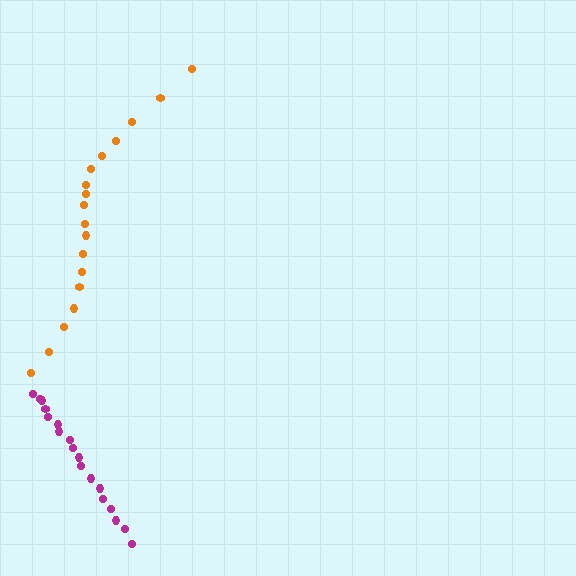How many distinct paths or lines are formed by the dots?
There are 2 distinct paths.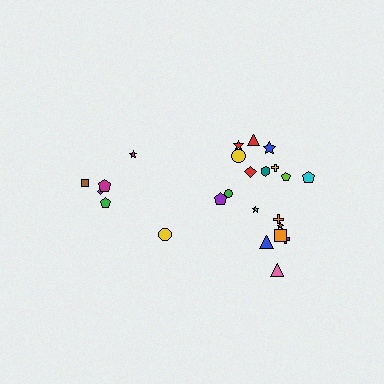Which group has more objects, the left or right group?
The right group.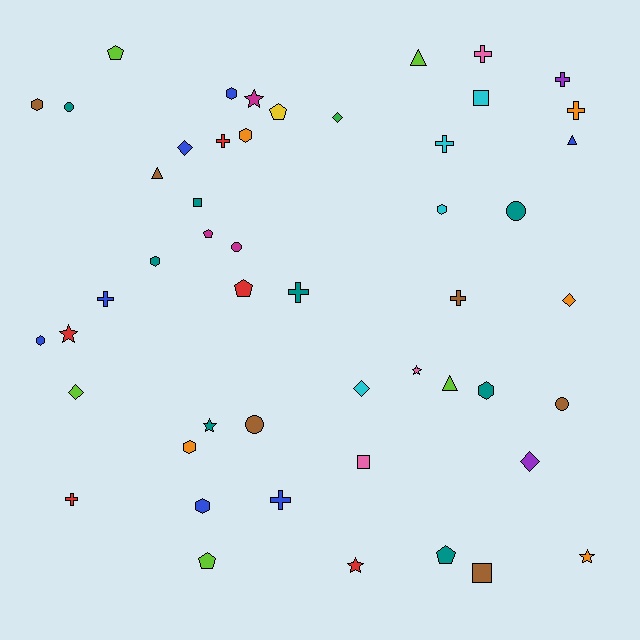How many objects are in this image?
There are 50 objects.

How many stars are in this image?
There are 6 stars.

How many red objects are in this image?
There are 5 red objects.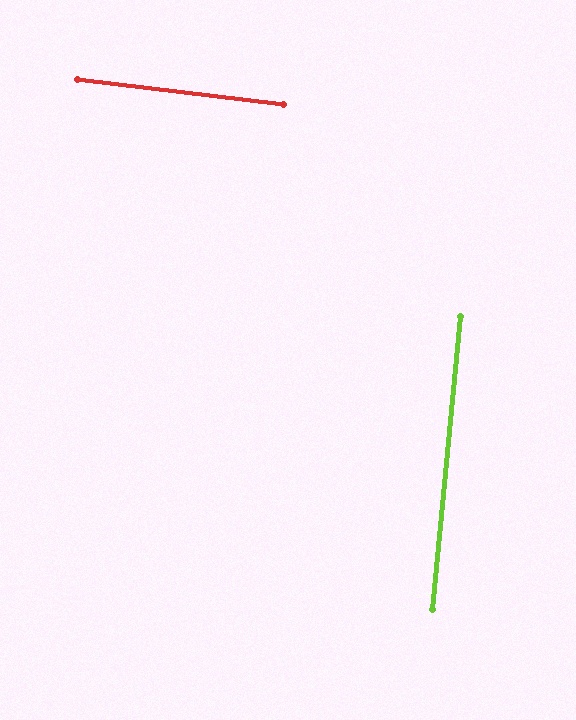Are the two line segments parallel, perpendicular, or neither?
Perpendicular — they meet at approximately 89°.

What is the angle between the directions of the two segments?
Approximately 89 degrees.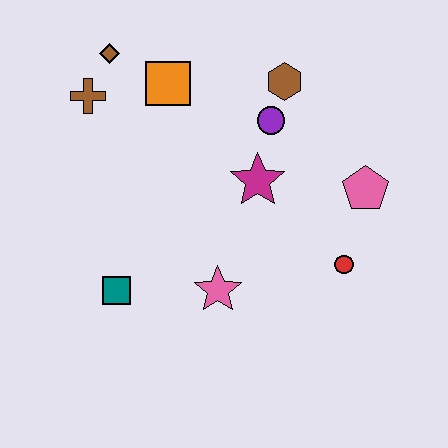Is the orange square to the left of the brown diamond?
No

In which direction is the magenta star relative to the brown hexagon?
The magenta star is below the brown hexagon.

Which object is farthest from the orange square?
The red circle is farthest from the orange square.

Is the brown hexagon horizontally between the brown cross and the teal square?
No